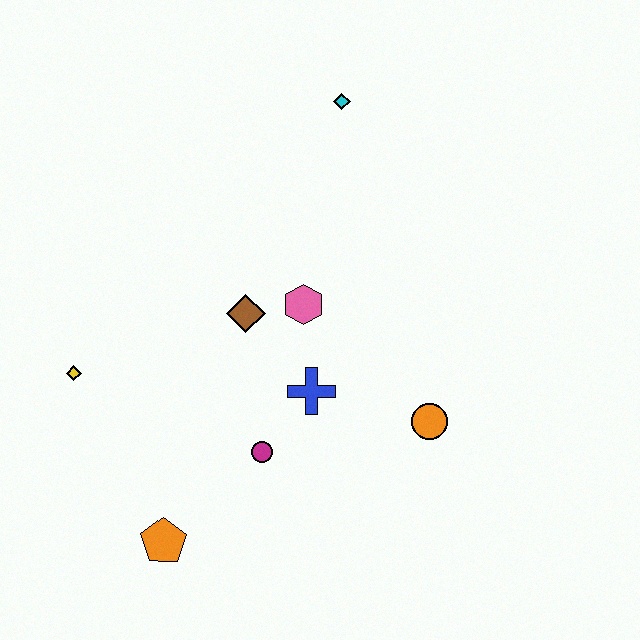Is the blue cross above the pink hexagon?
No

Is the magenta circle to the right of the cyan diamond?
No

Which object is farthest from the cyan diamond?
The orange pentagon is farthest from the cyan diamond.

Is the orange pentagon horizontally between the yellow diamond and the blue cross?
Yes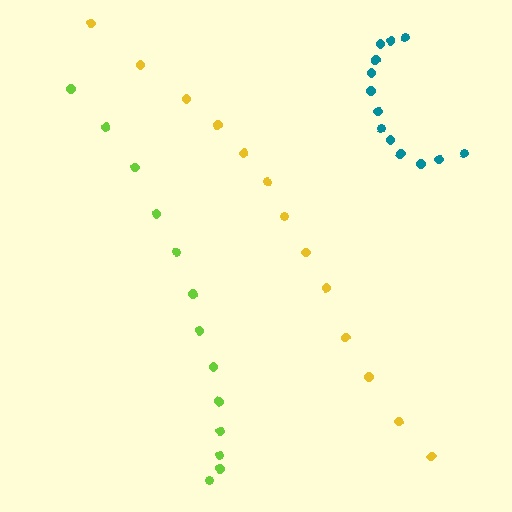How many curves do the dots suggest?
There are 3 distinct paths.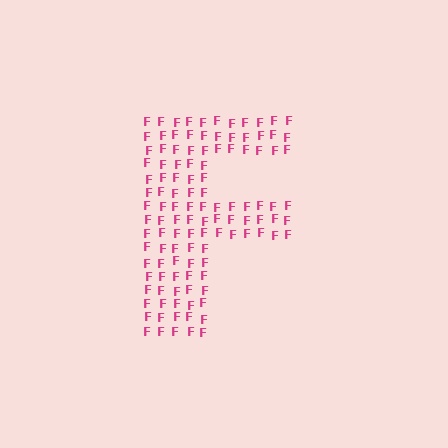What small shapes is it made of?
It is made of small letter F's.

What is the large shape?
The large shape is the letter F.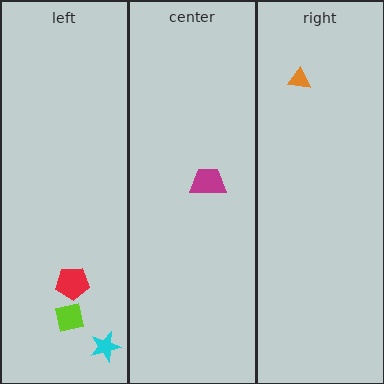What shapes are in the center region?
The magenta trapezoid.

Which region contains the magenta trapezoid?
The center region.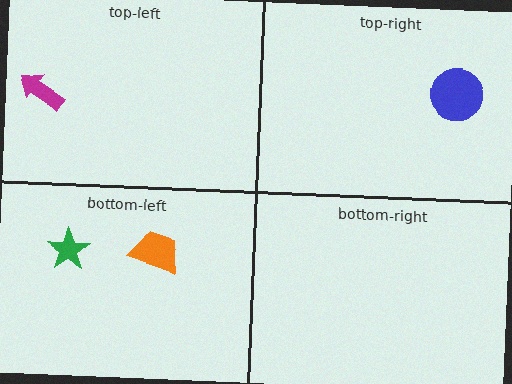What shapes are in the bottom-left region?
The green star, the orange trapezoid.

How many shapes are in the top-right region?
1.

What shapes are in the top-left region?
The magenta arrow.